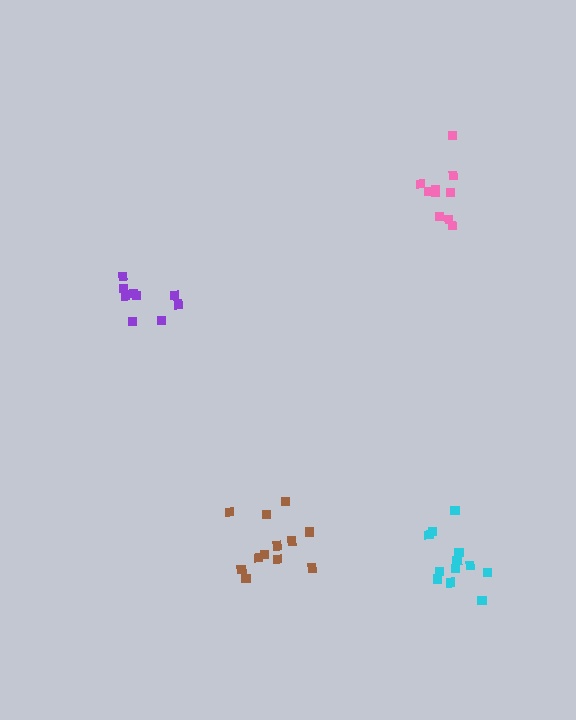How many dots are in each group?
Group 1: 12 dots, Group 2: 9 dots, Group 3: 10 dots, Group 4: 12 dots (43 total).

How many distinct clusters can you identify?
There are 4 distinct clusters.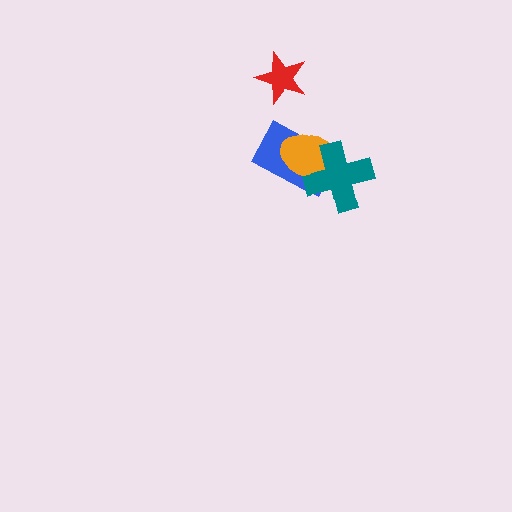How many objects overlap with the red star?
0 objects overlap with the red star.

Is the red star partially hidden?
No, no other shape covers it.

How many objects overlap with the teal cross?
2 objects overlap with the teal cross.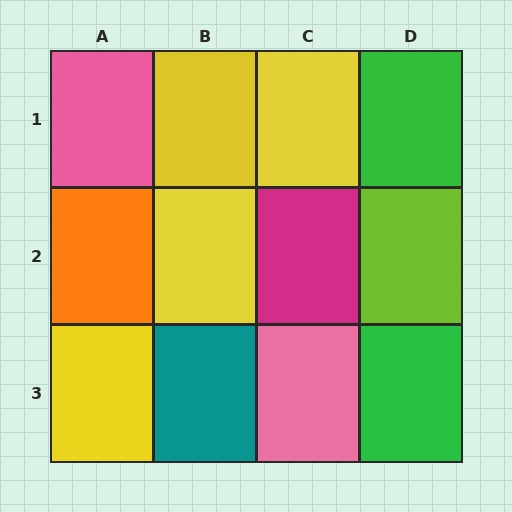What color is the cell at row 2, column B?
Yellow.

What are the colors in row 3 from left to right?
Yellow, teal, pink, green.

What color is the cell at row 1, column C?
Yellow.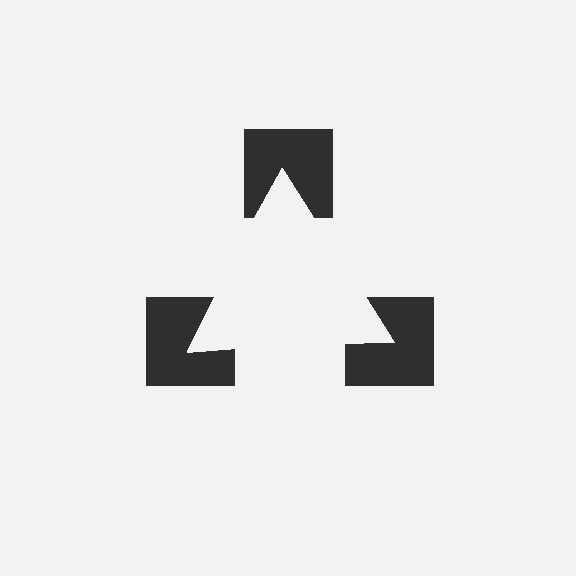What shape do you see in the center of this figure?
An illusory triangle — its edges are inferred from the aligned wedge cuts in the notched squares, not physically drawn.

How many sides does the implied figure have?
3 sides.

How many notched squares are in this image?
There are 3 — one at each vertex of the illusory triangle.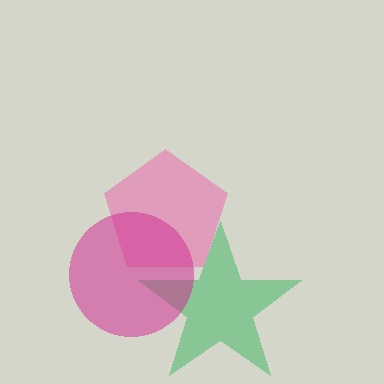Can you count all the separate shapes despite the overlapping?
Yes, there are 3 separate shapes.